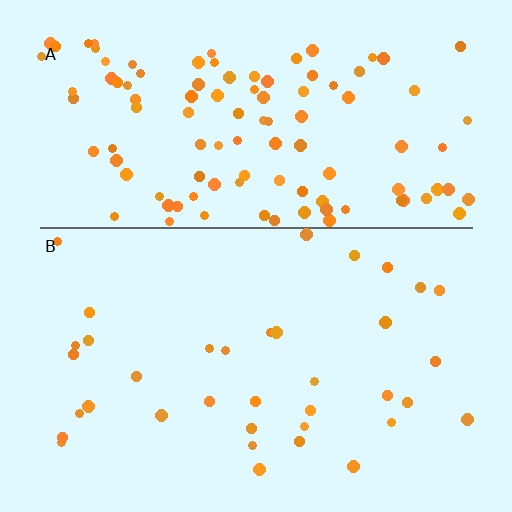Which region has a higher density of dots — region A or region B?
A (the top).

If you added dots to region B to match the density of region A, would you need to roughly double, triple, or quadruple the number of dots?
Approximately triple.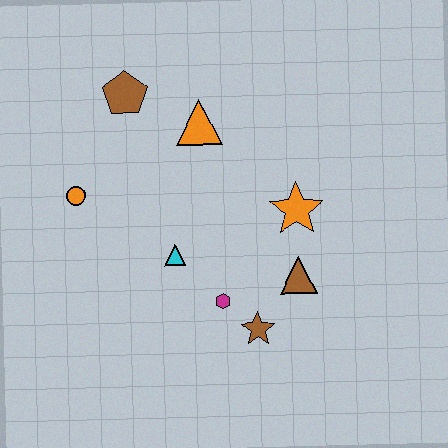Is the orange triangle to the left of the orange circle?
No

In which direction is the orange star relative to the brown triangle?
The orange star is above the brown triangle.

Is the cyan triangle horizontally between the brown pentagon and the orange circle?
No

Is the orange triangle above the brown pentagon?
No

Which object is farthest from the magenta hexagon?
The brown pentagon is farthest from the magenta hexagon.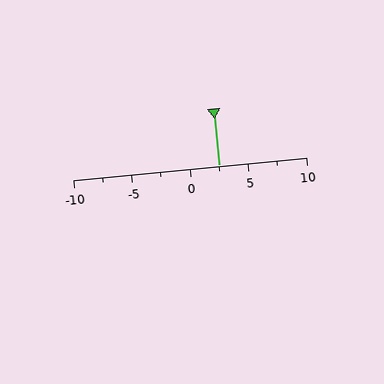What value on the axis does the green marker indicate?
The marker indicates approximately 2.5.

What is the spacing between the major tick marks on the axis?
The major ticks are spaced 5 apart.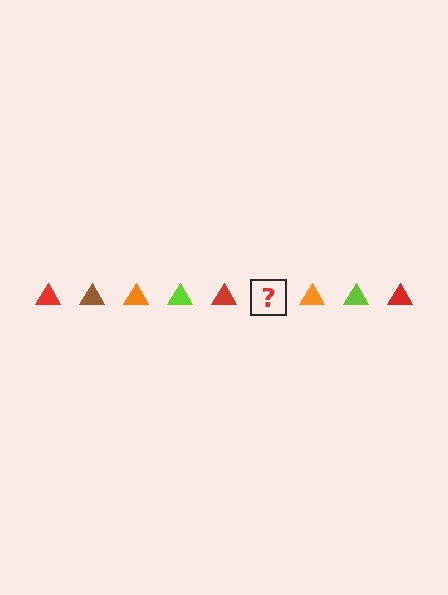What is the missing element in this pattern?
The missing element is a brown triangle.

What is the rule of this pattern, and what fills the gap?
The rule is that the pattern cycles through red, brown, orange, lime triangles. The gap should be filled with a brown triangle.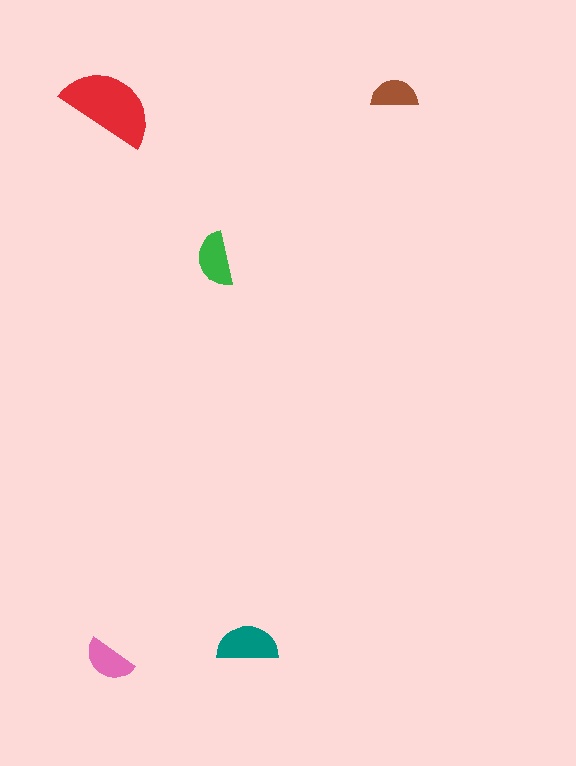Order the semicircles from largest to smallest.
the red one, the teal one, the green one, the pink one, the brown one.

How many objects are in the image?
There are 5 objects in the image.